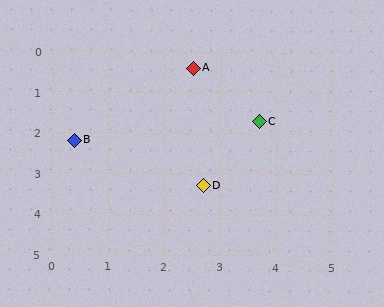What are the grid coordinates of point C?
Point C is at approximately (3.7, 1.7).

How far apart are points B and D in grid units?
Points B and D are about 2.5 grid units apart.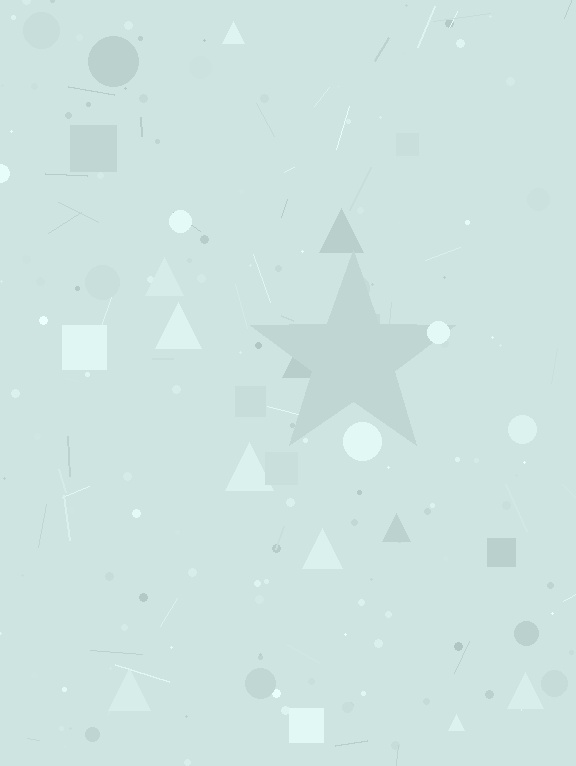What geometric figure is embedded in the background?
A star is embedded in the background.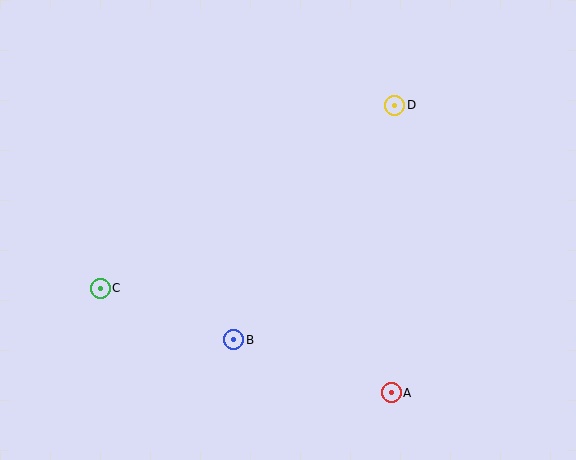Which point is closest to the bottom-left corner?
Point C is closest to the bottom-left corner.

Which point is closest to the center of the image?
Point B at (234, 340) is closest to the center.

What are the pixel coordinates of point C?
Point C is at (100, 288).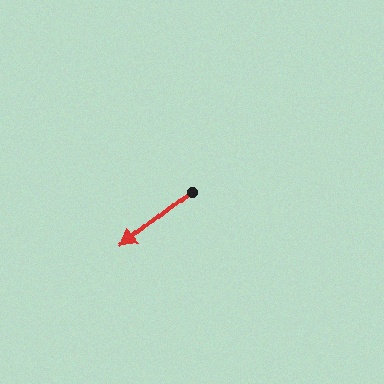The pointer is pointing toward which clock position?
Roughly 8 o'clock.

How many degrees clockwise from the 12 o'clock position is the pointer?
Approximately 231 degrees.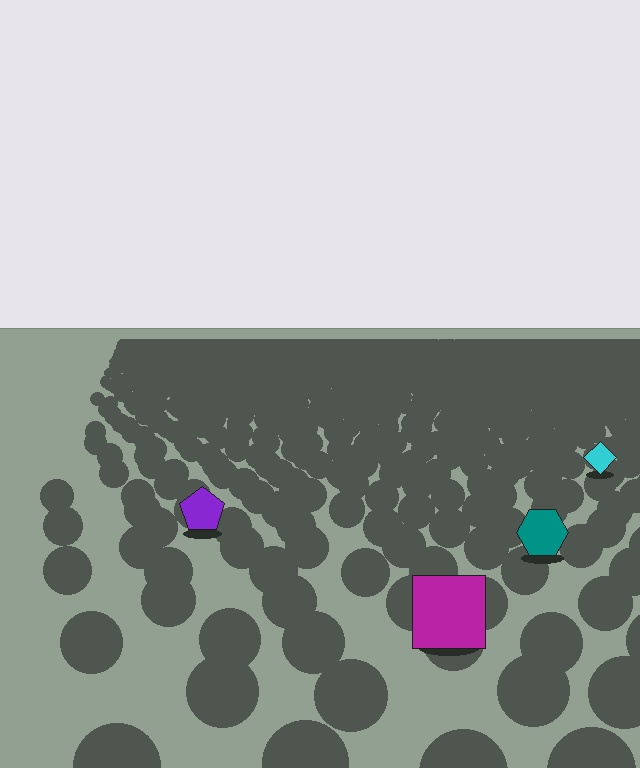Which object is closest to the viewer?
The magenta square is closest. The texture marks near it are larger and more spread out.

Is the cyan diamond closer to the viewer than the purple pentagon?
No. The purple pentagon is closer — you can tell from the texture gradient: the ground texture is coarser near it.